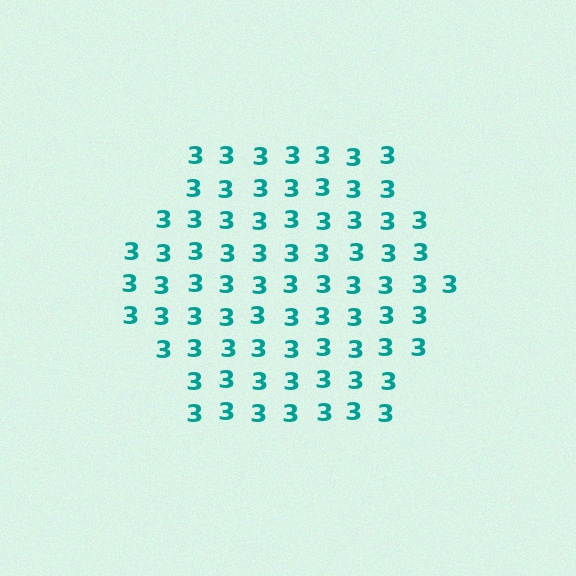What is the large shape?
The large shape is a hexagon.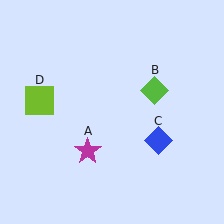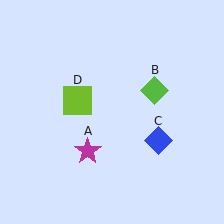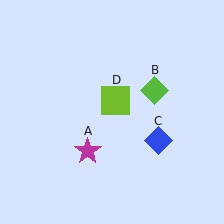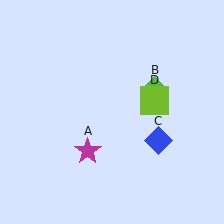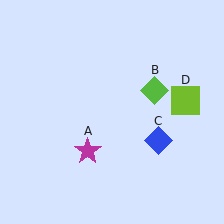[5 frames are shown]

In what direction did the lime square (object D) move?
The lime square (object D) moved right.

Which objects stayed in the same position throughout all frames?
Magenta star (object A) and lime diamond (object B) and blue diamond (object C) remained stationary.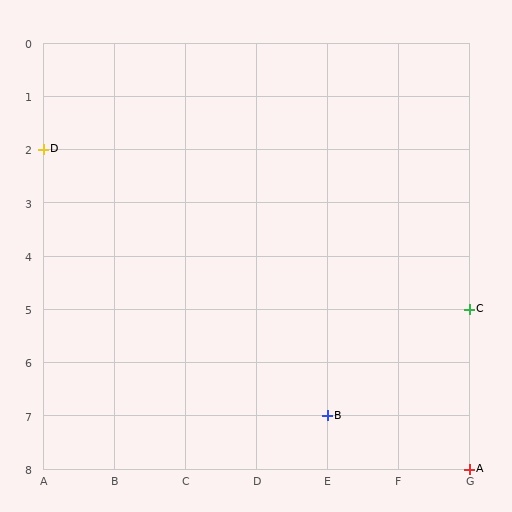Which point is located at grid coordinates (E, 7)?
Point B is at (E, 7).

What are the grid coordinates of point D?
Point D is at grid coordinates (A, 2).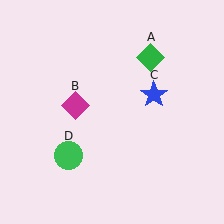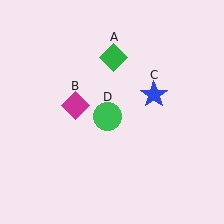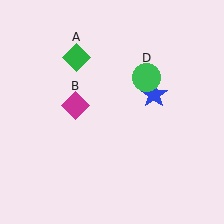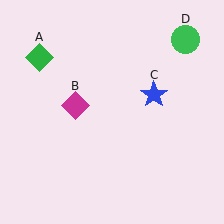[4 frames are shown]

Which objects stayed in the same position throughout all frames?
Magenta diamond (object B) and blue star (object C) remained stationary.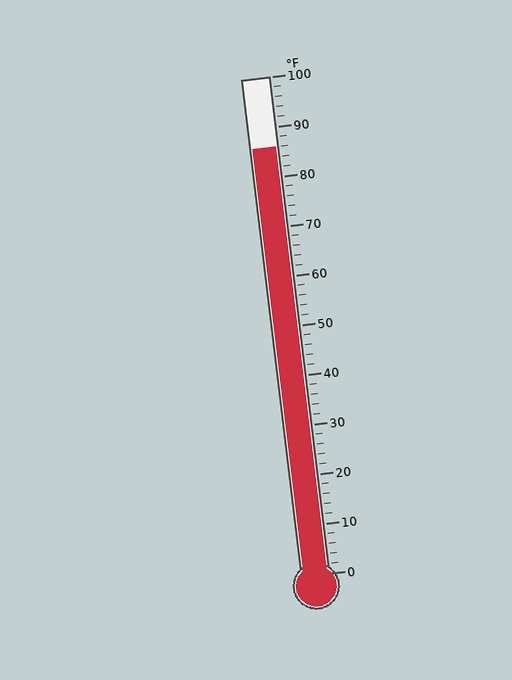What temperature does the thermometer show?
The thermometer shows approximately 86°F.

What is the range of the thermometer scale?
The thermometer scale ranges from 0°F to 100°F.